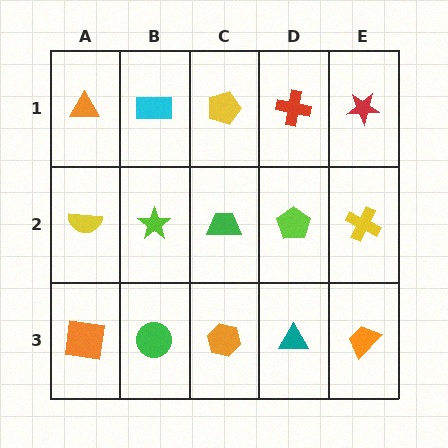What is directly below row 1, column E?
A yellow cross.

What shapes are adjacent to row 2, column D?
A red cross (row 1, column D), a teal triangle (row 3, column D), a green trapezoid (row 2, column C), a yellow cross (row 2, column E).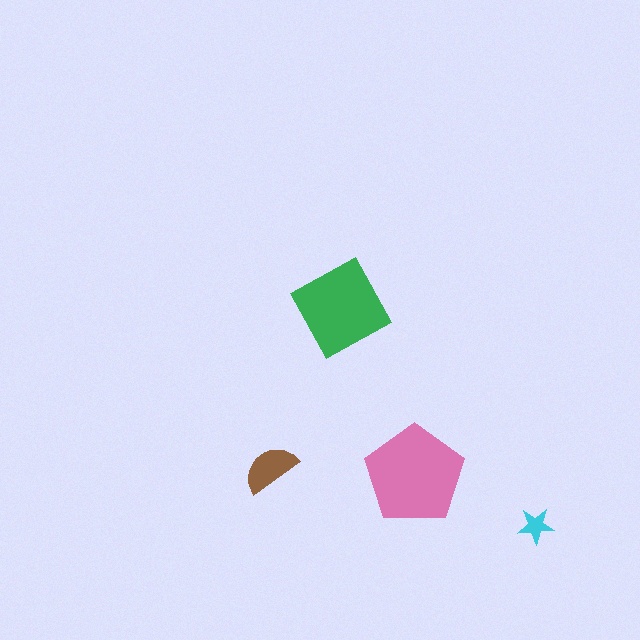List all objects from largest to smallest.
The pink pentagon, the green diamond, the brown semicircle, the cyan star.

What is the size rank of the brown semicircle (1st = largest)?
3rd.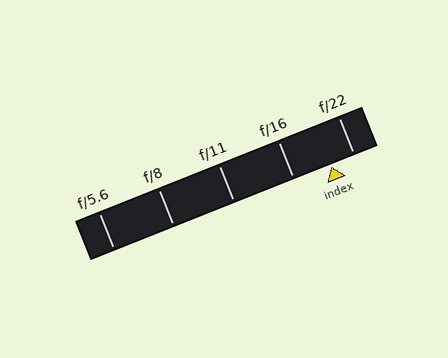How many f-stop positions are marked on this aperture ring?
There are 5 f-stop positions marked.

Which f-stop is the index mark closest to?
The index mark is closest to f/22.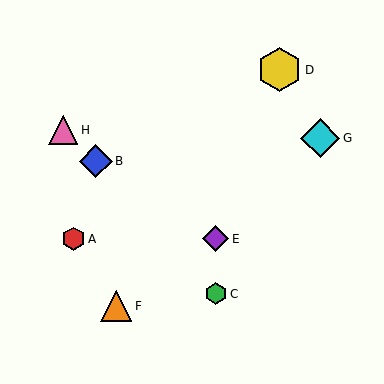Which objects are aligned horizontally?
Objects A, E are aligned horizontally.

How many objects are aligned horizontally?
2 objects (A, E) are aligned horizontally.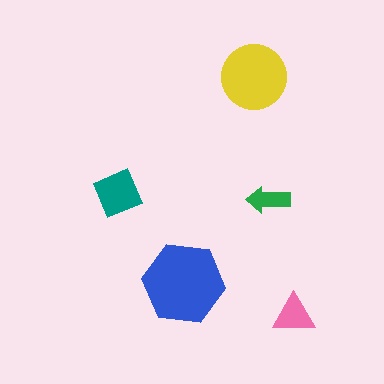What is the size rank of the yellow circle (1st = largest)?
2nd.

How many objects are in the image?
There are 5 objects in the image.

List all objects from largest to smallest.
The blue hexagon, the yellow circle, the teal diamond, the pink triangle, the green arrow.